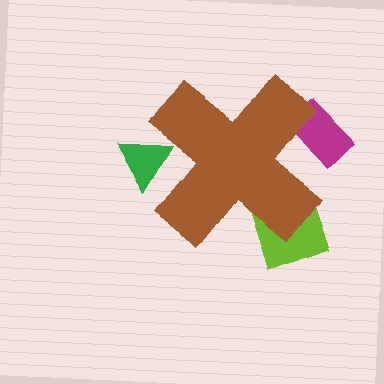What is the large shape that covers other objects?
A brown cross.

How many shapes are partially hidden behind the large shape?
3 shapes are partially hidden.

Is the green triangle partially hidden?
Yes, the green triangle is partially hidden behind the brown cross.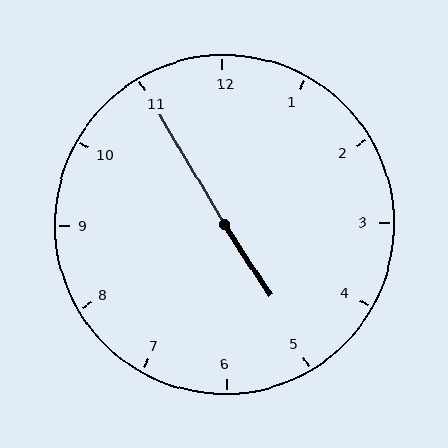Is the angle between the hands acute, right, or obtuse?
It is obtuse.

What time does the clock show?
4:55.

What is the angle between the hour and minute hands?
Approximately 178 degrees.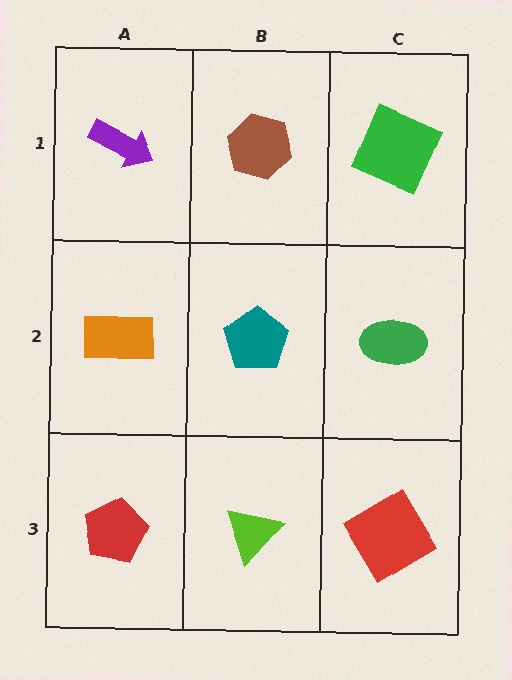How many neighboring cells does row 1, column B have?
3.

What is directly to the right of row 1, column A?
A brown hexagon.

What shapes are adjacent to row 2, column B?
A brown hexagon (row 1, column B), a lime triangle (row 3, column B), an orange rectangle (row 2, column A), a green ellipse (row 2, column C).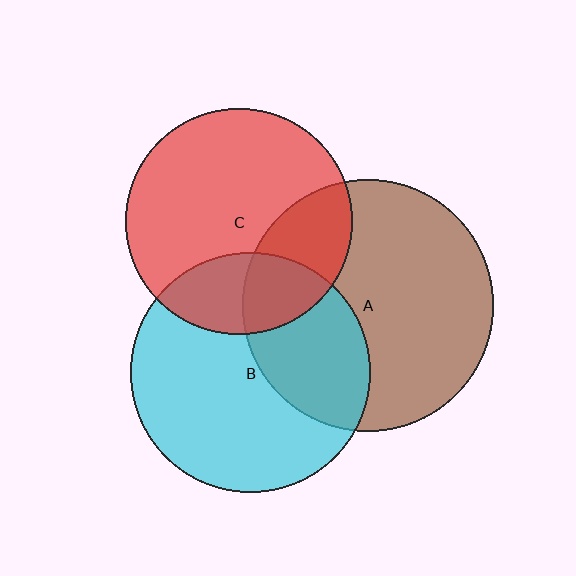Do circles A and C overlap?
Yes.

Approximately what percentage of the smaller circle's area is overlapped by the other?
Approximately 25%.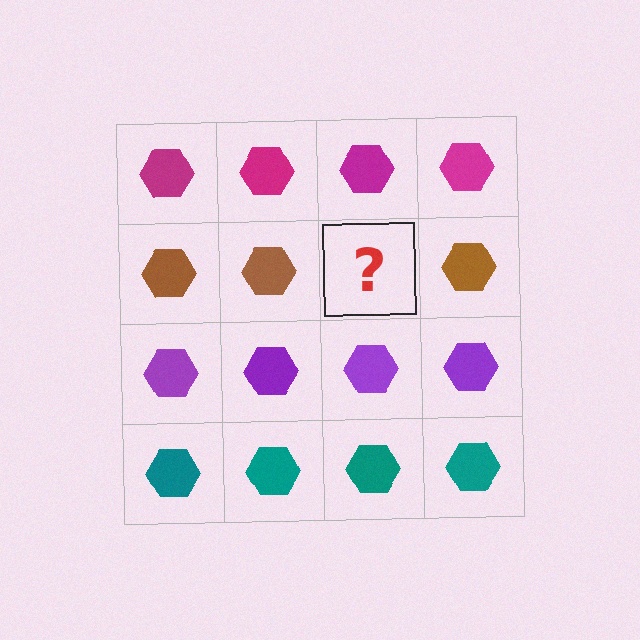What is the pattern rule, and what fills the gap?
The rule is that each row has a consistent color. The gap should be filled with a brown hexagon.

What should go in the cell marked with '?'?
The missing cell should contain a brown hexagon.